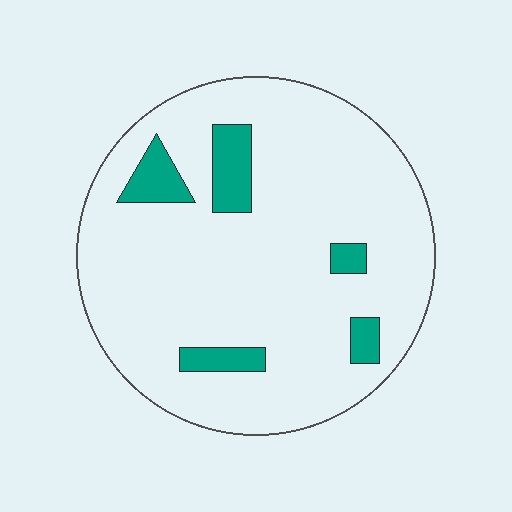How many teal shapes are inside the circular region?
5.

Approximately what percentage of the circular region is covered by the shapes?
Approximately 10%.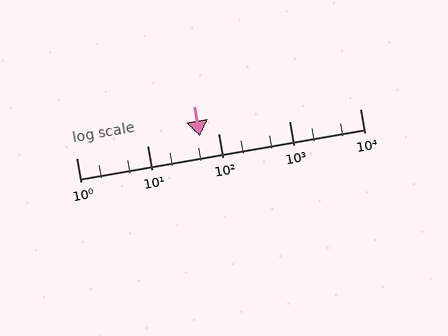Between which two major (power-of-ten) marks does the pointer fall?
The pointer is between 10 and 100.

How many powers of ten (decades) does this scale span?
The scale spans 4 decades, from 1 to 10000.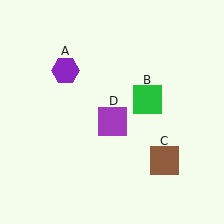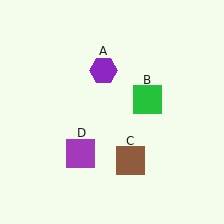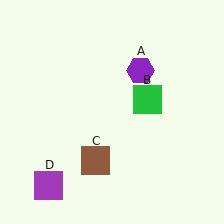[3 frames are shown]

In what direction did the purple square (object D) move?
The purple square (object D) moved down and to the left.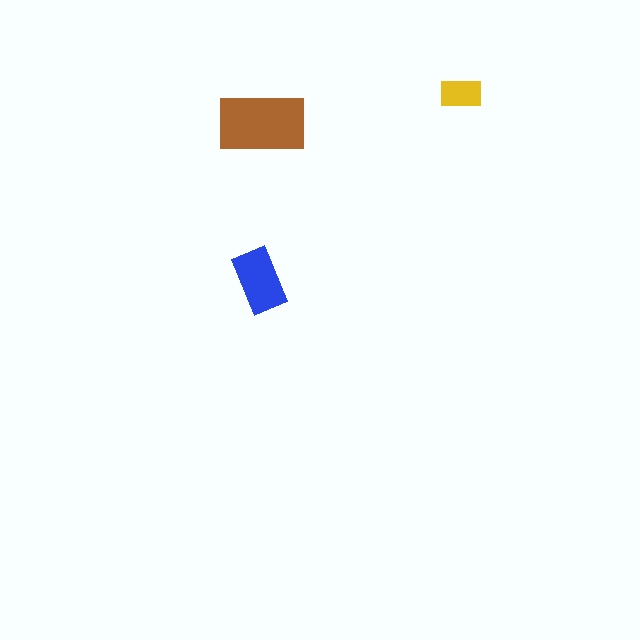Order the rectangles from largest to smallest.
the brown one, the blue one, the yellow one.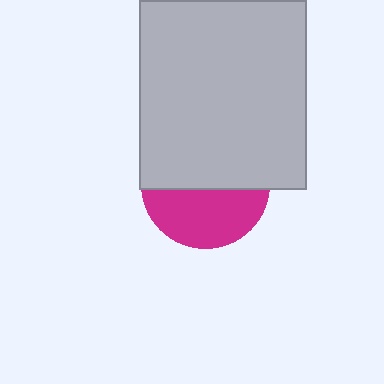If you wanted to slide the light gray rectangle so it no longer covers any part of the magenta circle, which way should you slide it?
Slide it up — that is the most direct way to separate the two shapes.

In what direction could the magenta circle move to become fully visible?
The magenta circle could move down. That would shift it out from behind the light gray rectangle entirely.